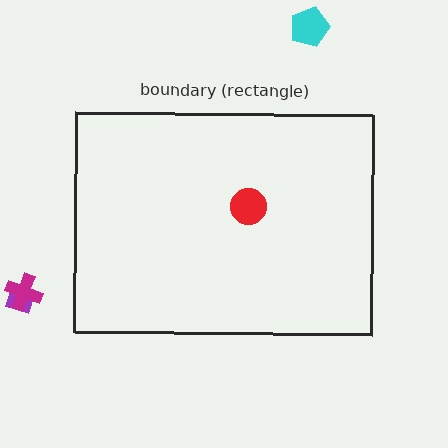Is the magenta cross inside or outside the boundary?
Outside.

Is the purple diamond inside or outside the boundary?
Outside.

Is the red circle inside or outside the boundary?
Inside.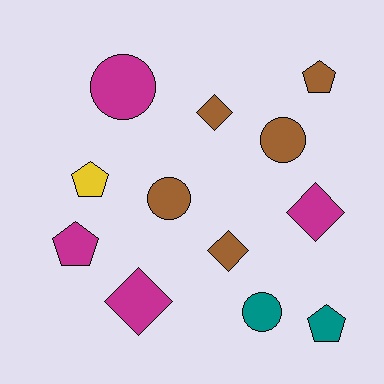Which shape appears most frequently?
Circle, with 4 objects.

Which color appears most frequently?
Brown, with 5 objects.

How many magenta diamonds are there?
There are 2 magenta diamonds.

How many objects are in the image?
There are 12 objects.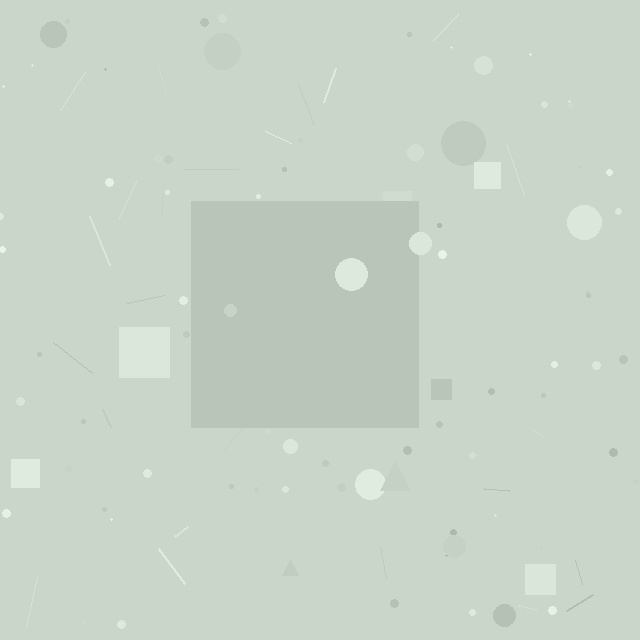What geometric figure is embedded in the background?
A square is embedded in the background.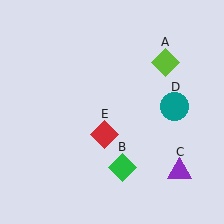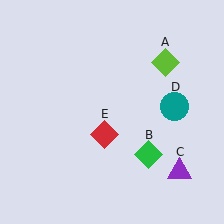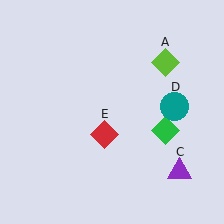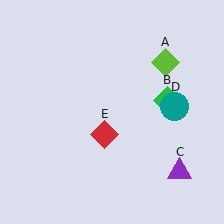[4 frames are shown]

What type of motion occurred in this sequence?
The green diamond (object B) rotated counterclockwise around the center of the scene.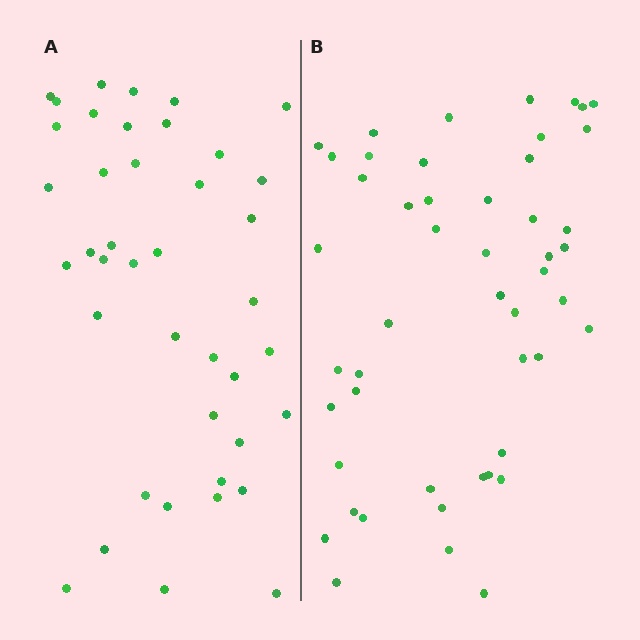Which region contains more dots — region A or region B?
Region B (the right region) has more dots.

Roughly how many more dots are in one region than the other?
Region B has roughly 8 or so more dots than region A.